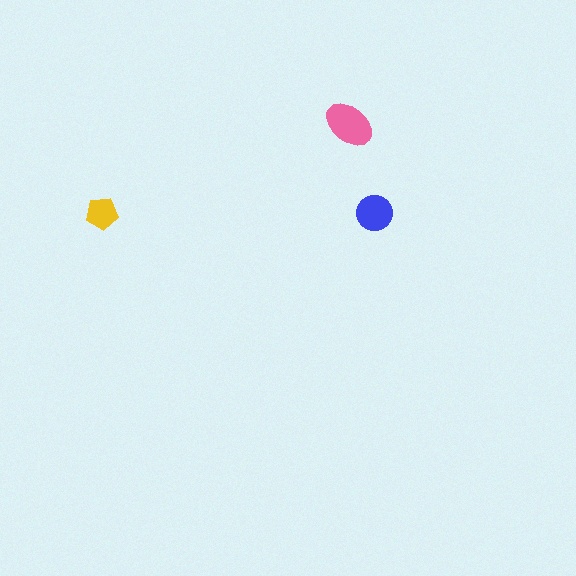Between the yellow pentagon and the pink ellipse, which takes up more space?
The pink ellipse.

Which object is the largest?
The pink ellipse.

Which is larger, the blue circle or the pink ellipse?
The pink ellipse.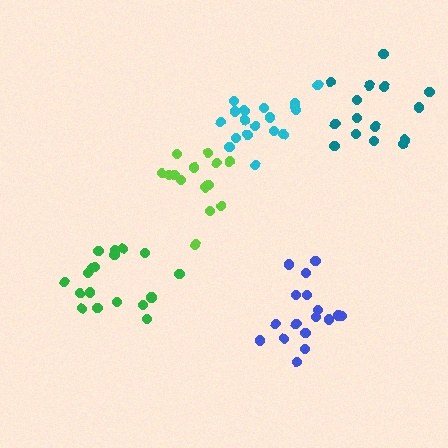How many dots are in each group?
Group 1: 16 dots, Group 2: 18 dots, Group 3: 17 dots, Group 4: 14 dots, Group 5: 18 dots (83 total).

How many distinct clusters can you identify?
There are 5 distinct clusters.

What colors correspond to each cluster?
The clusters are colored: teal, green, blue, lime, cyan.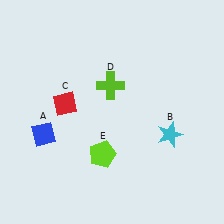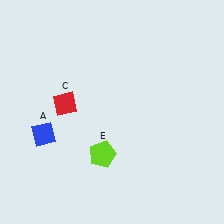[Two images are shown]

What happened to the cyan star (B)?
The cyan star (B) was removed in Image 2. It was in the bottom-right area of Image 1.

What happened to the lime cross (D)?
The lime cross (D) was removed in Image 2. It was in the top-left area of Image 1.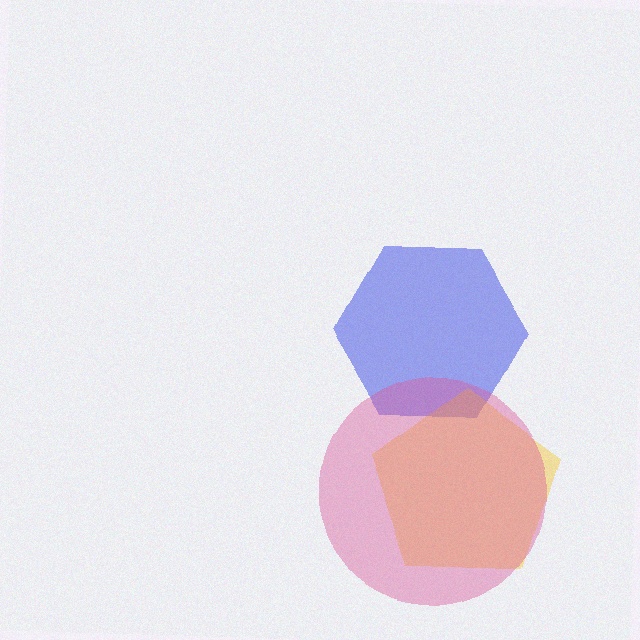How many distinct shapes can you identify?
There are 3 distinct shapes: a blue hexagon, a yellow pentagon, a pink circle.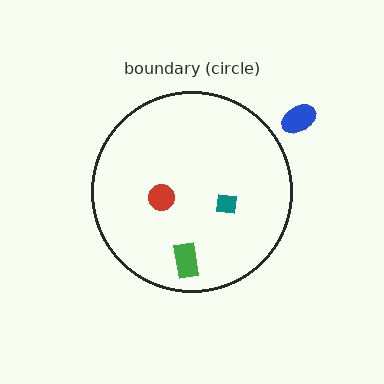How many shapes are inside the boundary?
3 inside, 1 outside.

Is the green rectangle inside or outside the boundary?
Inside.